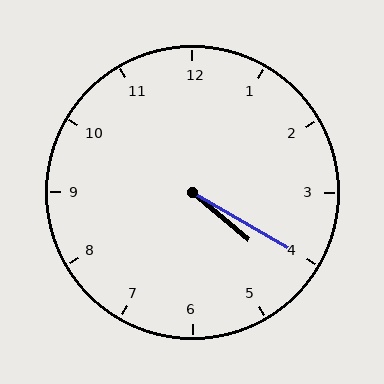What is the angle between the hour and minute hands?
Approximately 10 degrees.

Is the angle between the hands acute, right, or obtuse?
It is acute.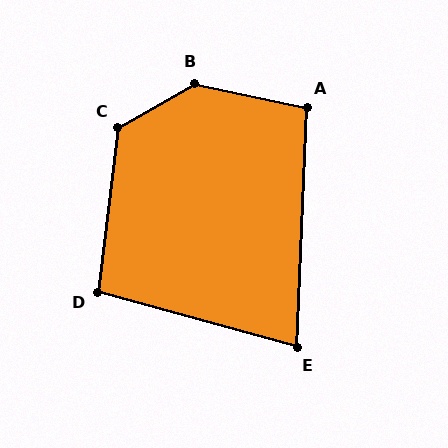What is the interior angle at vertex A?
Approximately 99 degrees (obtuse).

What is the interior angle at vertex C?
Approximately 127 degrees (obtuse).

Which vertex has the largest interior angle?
B, at approximately 138 degrees.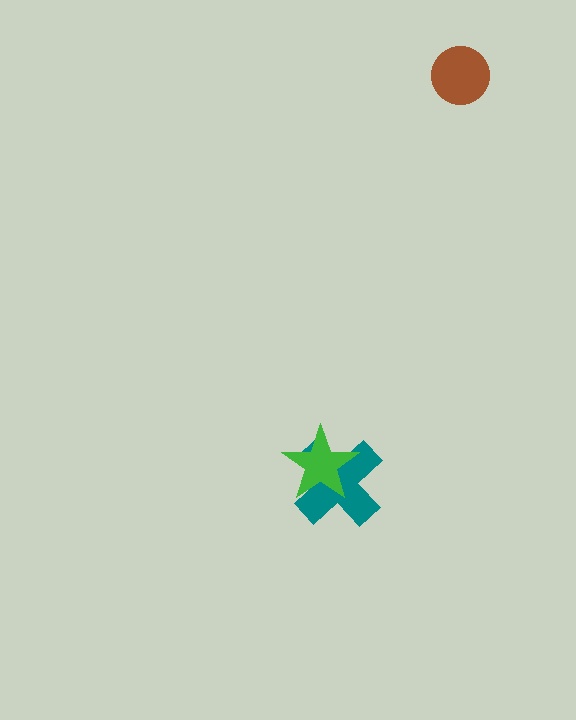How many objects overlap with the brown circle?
0 objects overlap with the brown circle.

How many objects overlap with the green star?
1 object overlaps with the green star.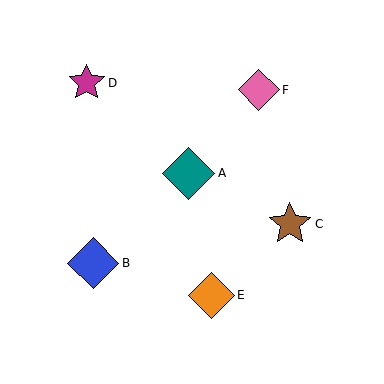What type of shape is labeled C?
Shape C is a brown star.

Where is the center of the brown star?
The center of the brown star is at (290, 224).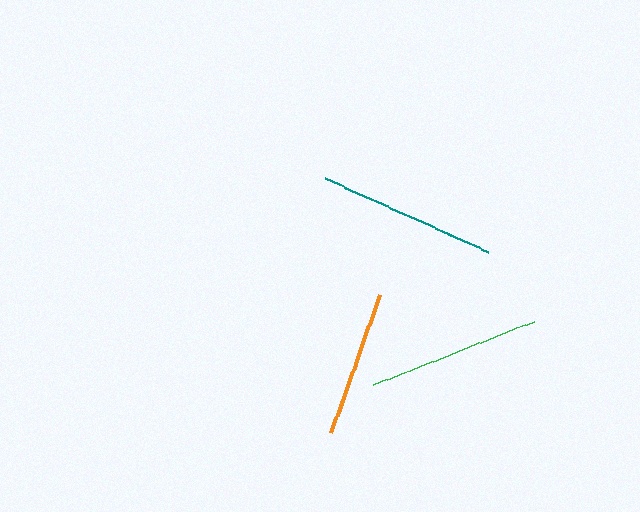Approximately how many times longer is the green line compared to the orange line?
The green line is approximately 1.2 times the length of the orange line.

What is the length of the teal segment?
The teal segment is approximately 180 pixels long.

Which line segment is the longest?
The teal line is the longest at approximately 180 pixels.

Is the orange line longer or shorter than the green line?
The green line is longer than the orange line.